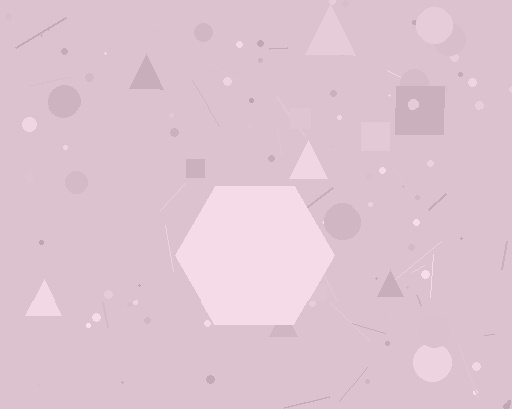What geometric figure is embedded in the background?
A hexagon is embedded in the background.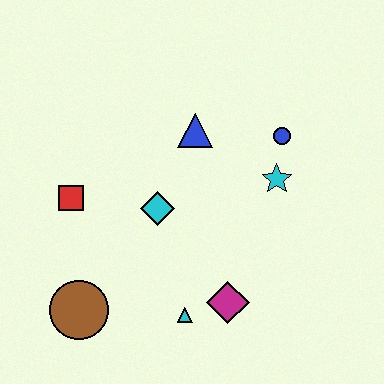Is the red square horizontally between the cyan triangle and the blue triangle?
No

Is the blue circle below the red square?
No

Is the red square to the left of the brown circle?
Yes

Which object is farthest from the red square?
The blue circle is farthest from the red square.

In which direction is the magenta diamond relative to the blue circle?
The magenta diamond is below the blue circle.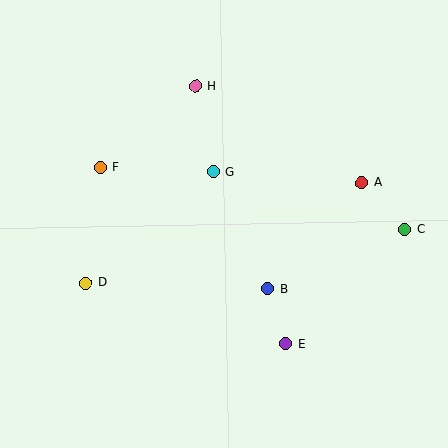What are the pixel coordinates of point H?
Point H is at (195, 86).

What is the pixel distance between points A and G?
The distance between A and G is 149 pixels.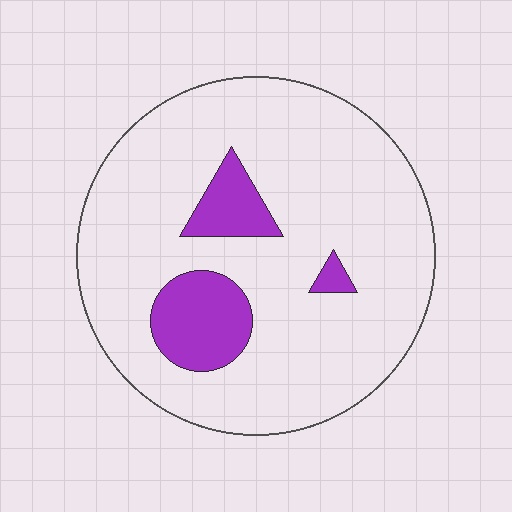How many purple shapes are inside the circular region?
3.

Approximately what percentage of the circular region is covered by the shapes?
Approximately 15%.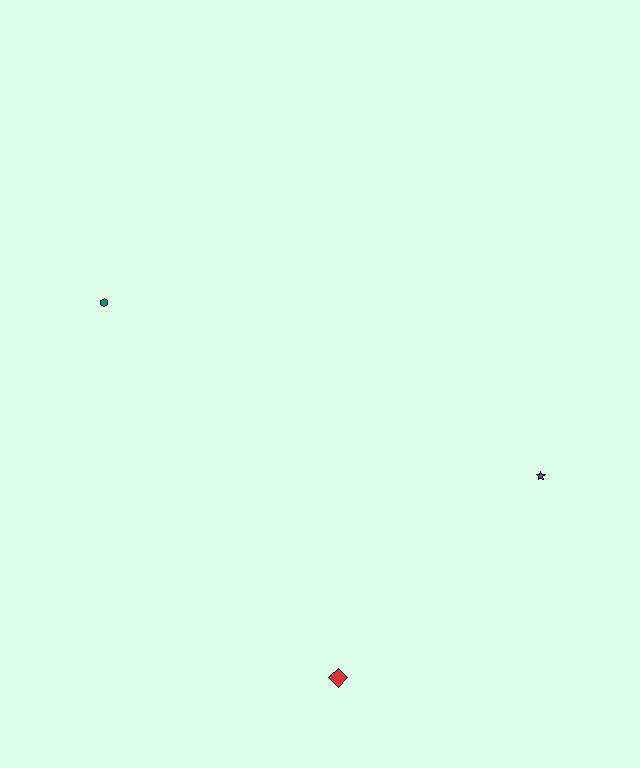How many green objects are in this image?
There are no green objects.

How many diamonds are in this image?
There is 1 diamond.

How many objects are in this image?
There are 3 objects.